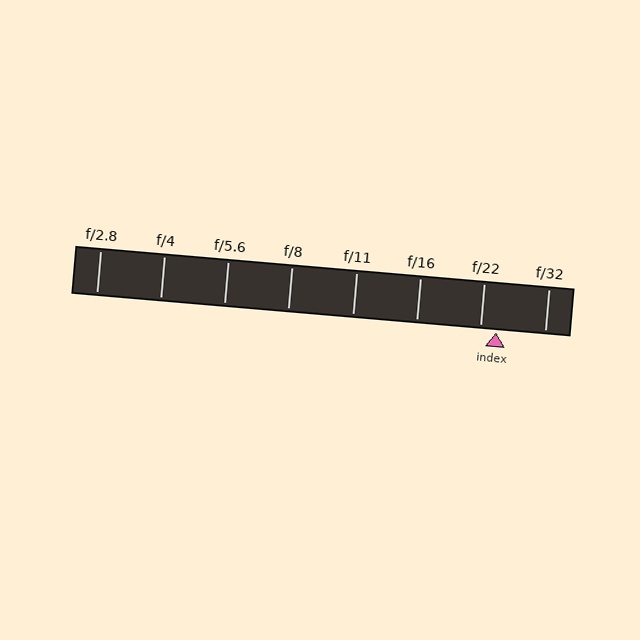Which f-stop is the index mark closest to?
The index mark is closest to f/22.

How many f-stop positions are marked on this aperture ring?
There are 8 f-stop positions marked.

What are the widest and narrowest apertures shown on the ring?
The widest aperture shown is f/2.8 and the narrowest is f/32.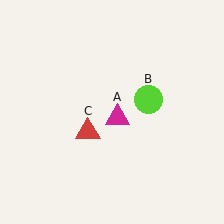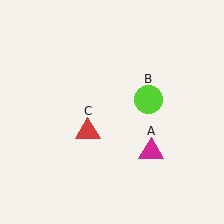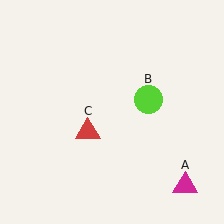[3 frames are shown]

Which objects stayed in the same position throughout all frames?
Lime circle (object B) and red triangle (object C) remained stationary.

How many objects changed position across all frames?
1 object changed position: magenta triangle (object A).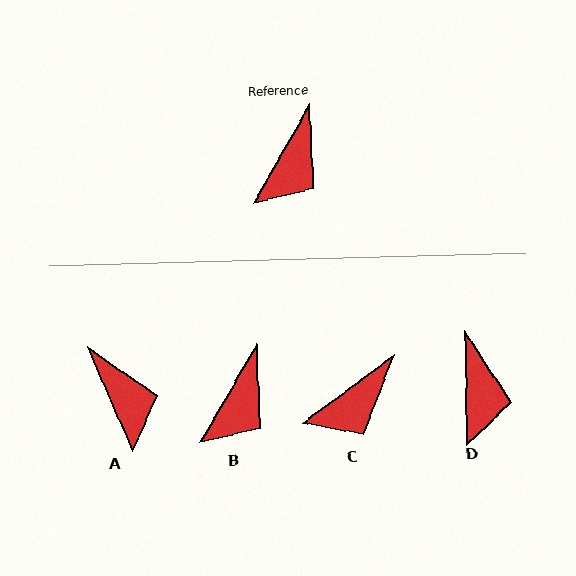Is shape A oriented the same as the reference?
No, it is off by about 53 degrees.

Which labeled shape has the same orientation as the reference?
B.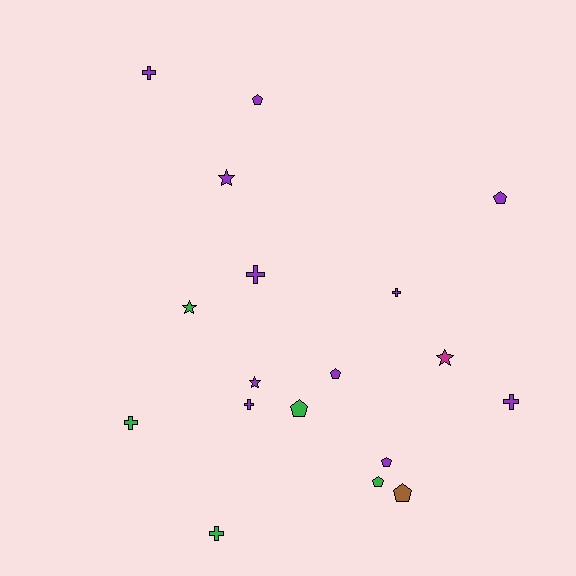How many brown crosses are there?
There are no brown crosses.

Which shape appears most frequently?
Cross, with 7 objects.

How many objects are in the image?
There are 18 objects.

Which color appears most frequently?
Purple, with 11 objects.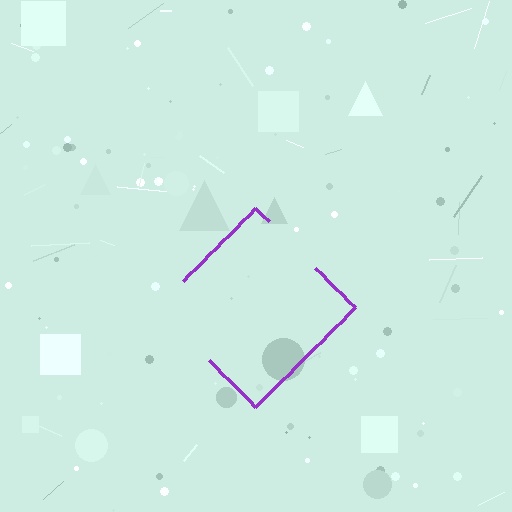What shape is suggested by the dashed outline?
The dashed outline suggests a diamond.